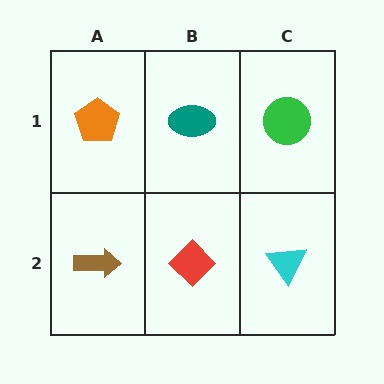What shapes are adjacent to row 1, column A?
A brown arrow (row 2, column A), a teal ellipse (row 1, column B).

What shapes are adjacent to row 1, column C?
A cyan triangle (row 2, column C), a teal ellipse (row 1, column B).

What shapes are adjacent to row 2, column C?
A green circle (row 1, column C), a red diamond (row 2, column B).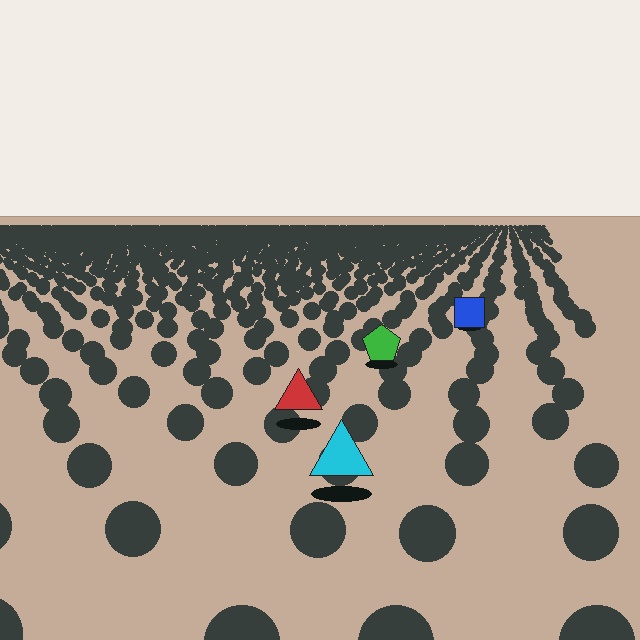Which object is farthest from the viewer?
The blue square is farthest from the viewer. It appears smaller and the ground texture around it is denser.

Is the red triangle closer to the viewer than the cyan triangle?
No. The cyan triangle is closer — you can tell from the texture gradient: the ground texture is coarser near it.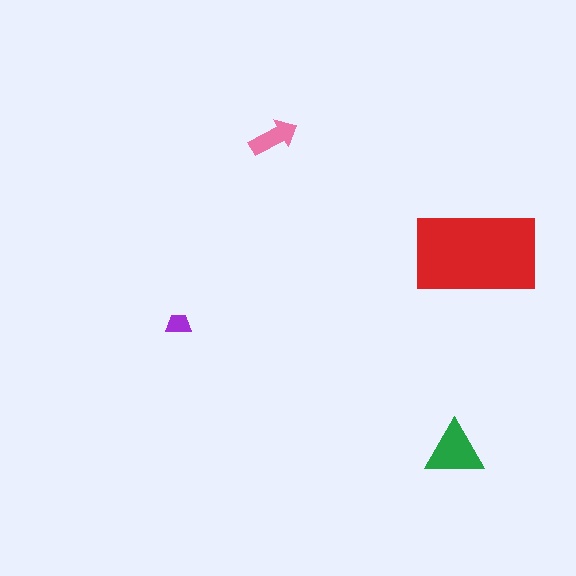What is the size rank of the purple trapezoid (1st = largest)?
4th.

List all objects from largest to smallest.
The red rectangle, the green triangle, the pink arrow, the purple trapezoid.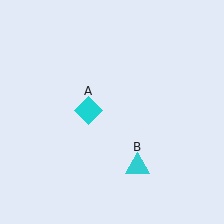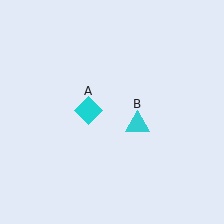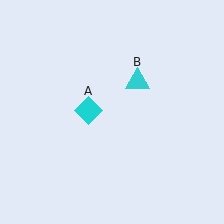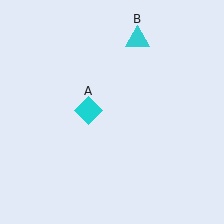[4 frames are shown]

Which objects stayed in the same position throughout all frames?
Cyan diamond (object A) remained stationary.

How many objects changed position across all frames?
1 object changed position: cyan triangle (object B).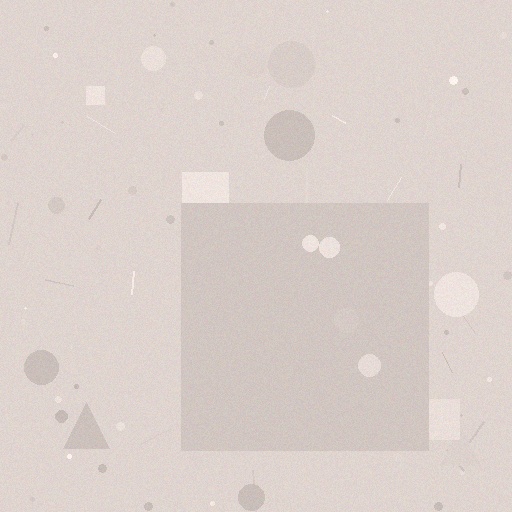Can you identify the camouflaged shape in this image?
The camouflaged shape is a square.